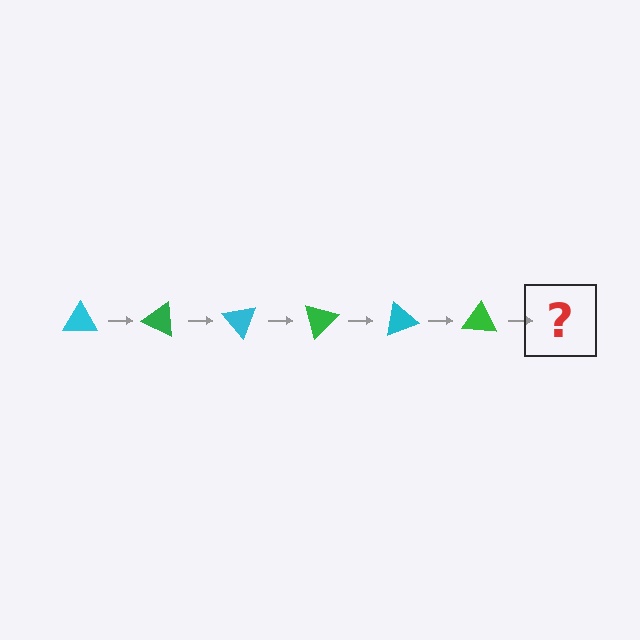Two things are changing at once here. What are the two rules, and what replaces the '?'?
The two rules are that it rotates 25 degrees each step and the color cycles through cyan and green. The '?' should be a cyan triangle, rotated 150 degrees from the start.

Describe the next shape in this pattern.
It should be a cyan triangle, rotated 150 degrees from the start.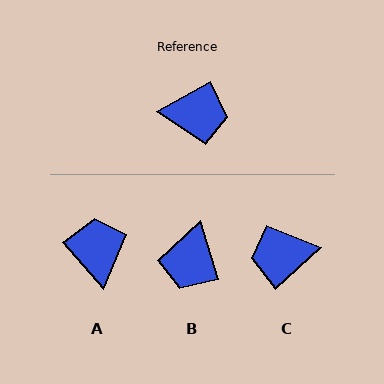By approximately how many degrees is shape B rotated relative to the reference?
Approximately 103 degrees clockwise.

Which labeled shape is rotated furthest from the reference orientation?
C, about 167 degrees away.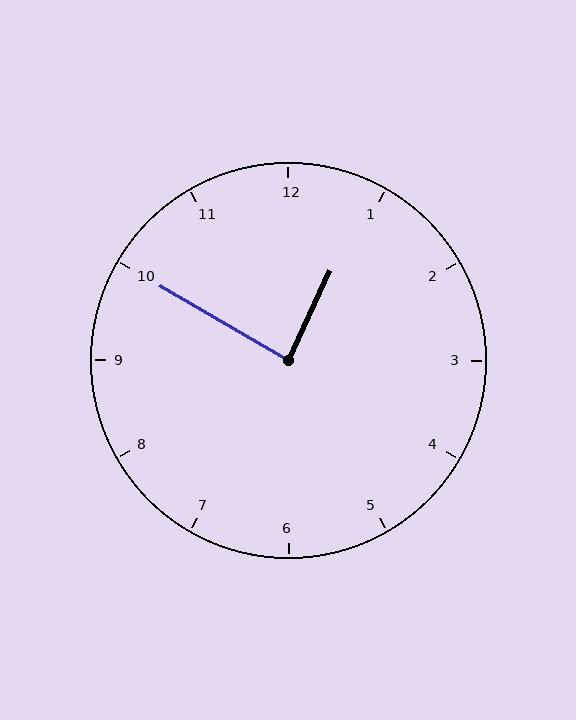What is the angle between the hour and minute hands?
Approximately 85 degrees.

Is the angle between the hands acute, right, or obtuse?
It is right.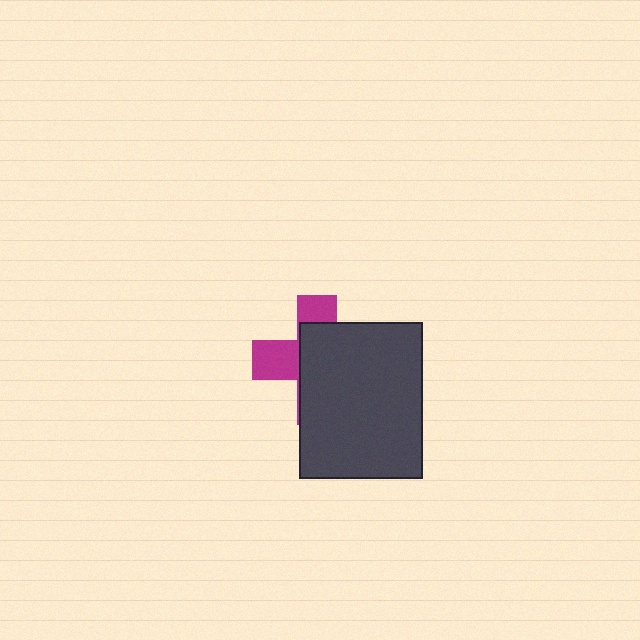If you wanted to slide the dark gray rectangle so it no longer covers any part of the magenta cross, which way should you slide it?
Slide it right — that is the most direct way to separate the two shapes.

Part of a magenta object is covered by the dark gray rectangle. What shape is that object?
It is a cross.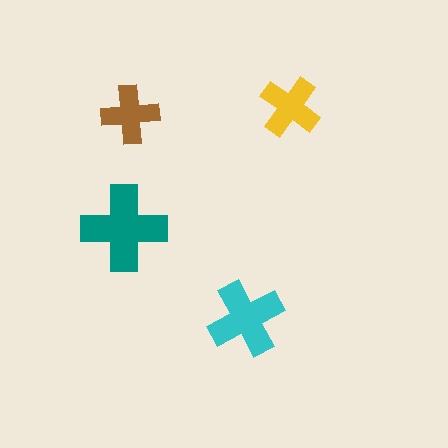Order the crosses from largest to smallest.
the teal one, the cyan one, the yellow one, the brown one.